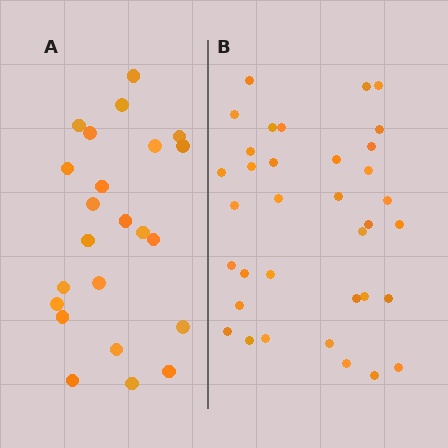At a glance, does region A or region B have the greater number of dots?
Region B (the right region) has more dots.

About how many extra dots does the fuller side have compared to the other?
Region B has roughly 12 or so more dots than region A.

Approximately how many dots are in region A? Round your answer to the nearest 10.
About 20 dots. (The exact count is 23, which rounds to 20.)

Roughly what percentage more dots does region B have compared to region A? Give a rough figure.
About 50% more.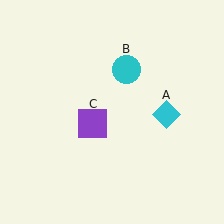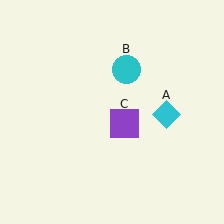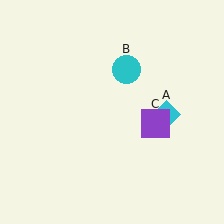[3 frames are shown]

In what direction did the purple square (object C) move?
The purple square (object C) moved right.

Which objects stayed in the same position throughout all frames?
Cyan diamond (object A) and cyan circle (object B) remained stationary.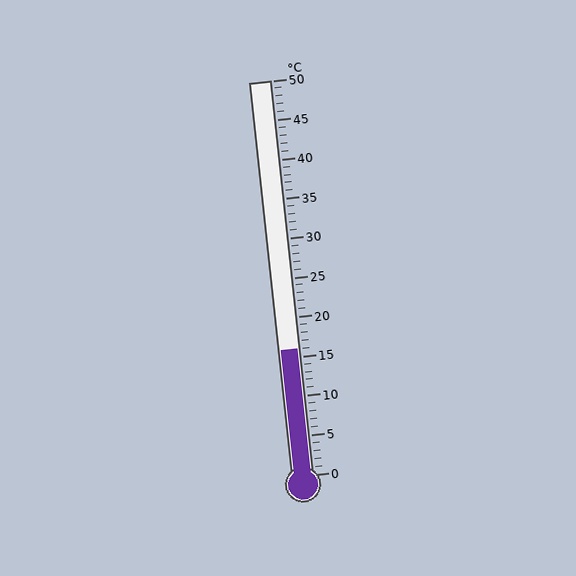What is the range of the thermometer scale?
The thermometer scale ranges from 0°C to 50°C.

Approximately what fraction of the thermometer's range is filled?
The thermometer is filled to approximately 30% of its range.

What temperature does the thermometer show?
The thermometer shows approximately 16°C.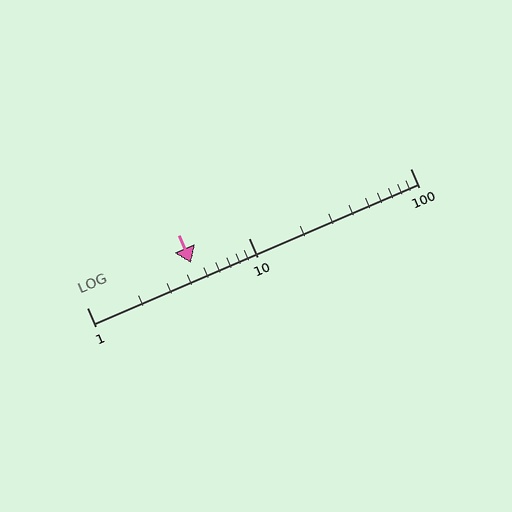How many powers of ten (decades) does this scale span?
The scale spans 2 decades, from 1 to 100.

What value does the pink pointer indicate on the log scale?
The pointer indicates approximately 4.4.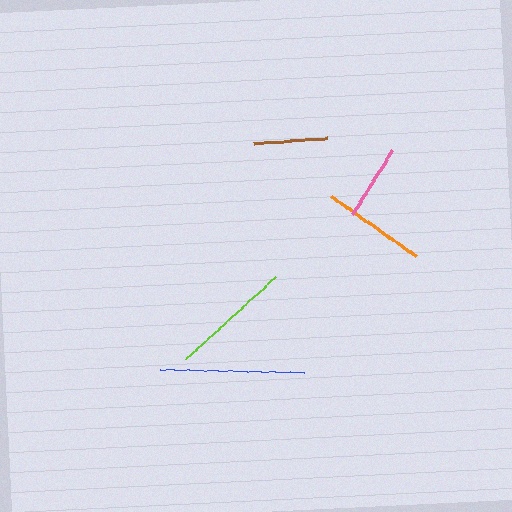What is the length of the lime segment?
The lime segment is approximately 122 pixels long.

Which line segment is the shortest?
The brown line is the shortest at approximately 74 pixels.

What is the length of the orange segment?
The orange segment is approximately 104 pixels long.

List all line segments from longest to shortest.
From longest to shortest: blue, lime, orange, pink, brown.